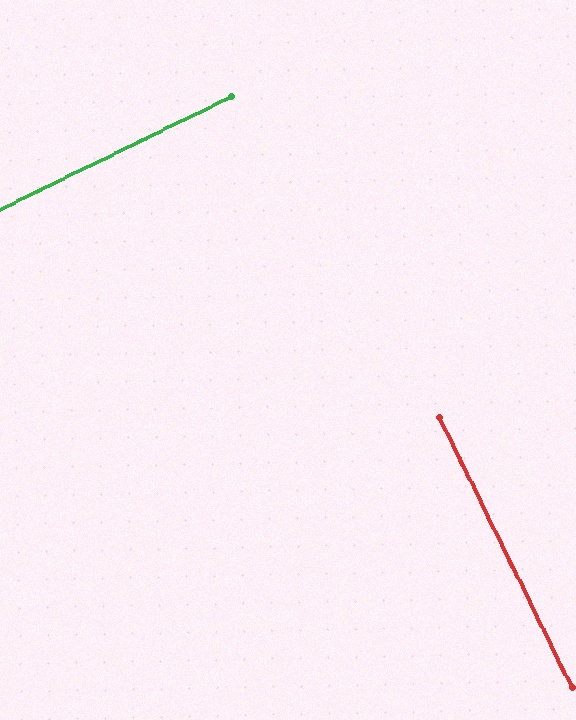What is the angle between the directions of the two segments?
Approximately 90 degrees.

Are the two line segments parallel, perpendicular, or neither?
Perpendicular — they meet at approximately 90°.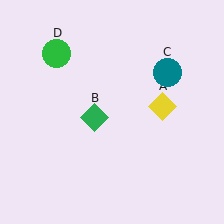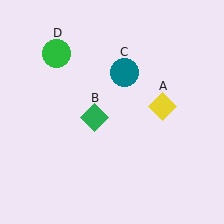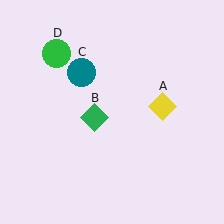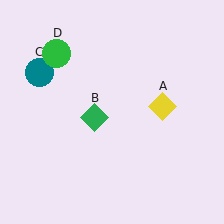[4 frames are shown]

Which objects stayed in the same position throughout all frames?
Yellow diamond (object A) and green diamond (object B) and green circle (object D) remained stationary.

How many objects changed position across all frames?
1 object changed position: teal circle (object C).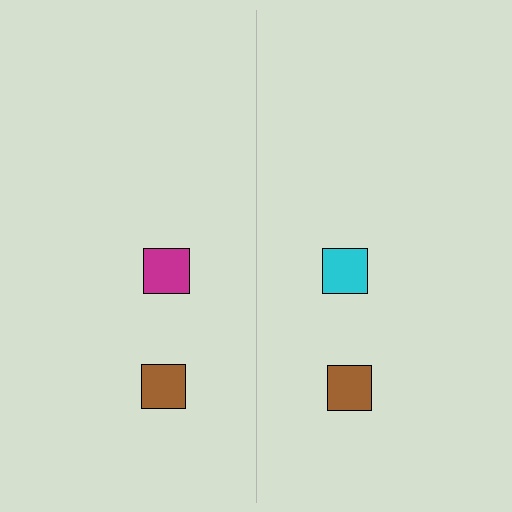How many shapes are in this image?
There are 4 shapes in this image.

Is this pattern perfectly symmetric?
No, the pattern is not perfectly symmetric. The cyan square on the right side breaks the symmetry — its mirror counterpart is magenta.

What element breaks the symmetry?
The cyan square on the right side breaks the symmetry — its mirror counterpart is magenta.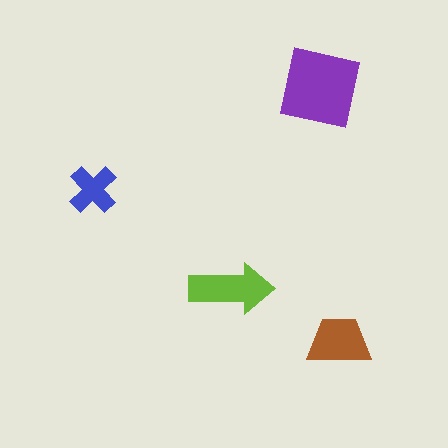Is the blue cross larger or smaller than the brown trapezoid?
Smaller.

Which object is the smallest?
The blue cross.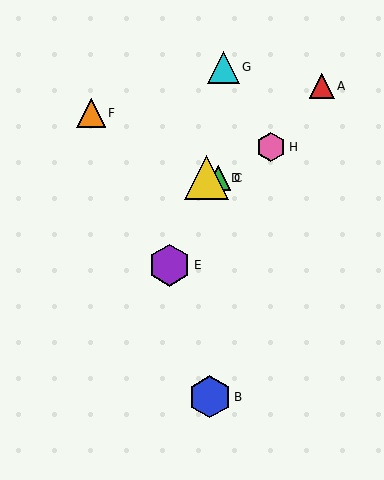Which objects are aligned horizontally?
Objects C, D are aligned horizontally.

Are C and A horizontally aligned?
No, C is at y≈178 and A is at y≈86.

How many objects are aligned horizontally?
2 objects (C, D) are aligned horizontally.